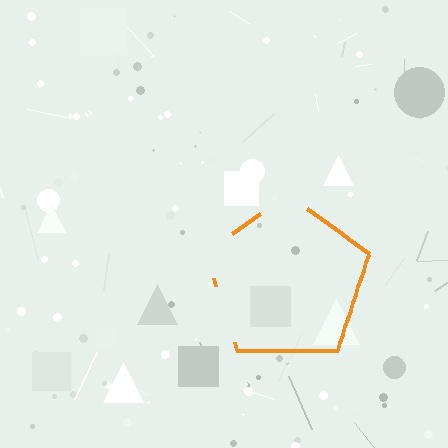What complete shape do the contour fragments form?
The contour fragments form a pentagon.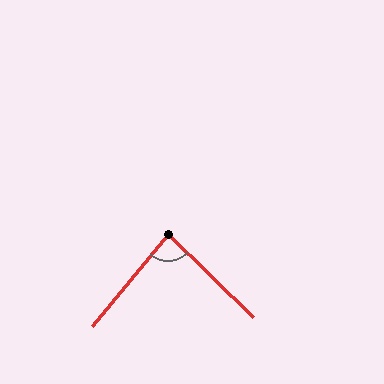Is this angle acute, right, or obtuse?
It is approximately a right angle.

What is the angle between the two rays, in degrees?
Approximately 85 degrees.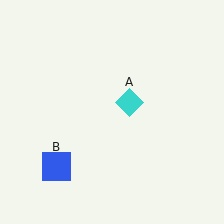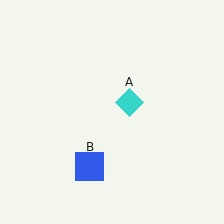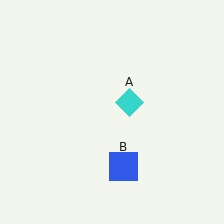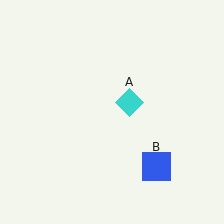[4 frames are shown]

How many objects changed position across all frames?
1 object changed position: blue square (object B).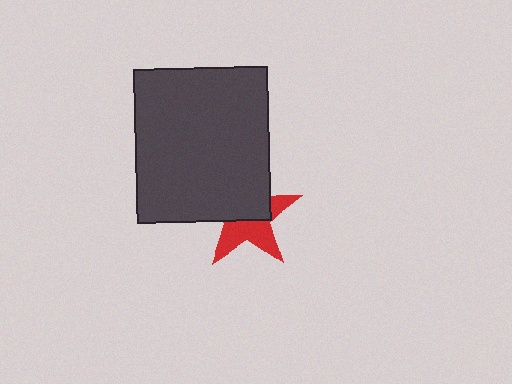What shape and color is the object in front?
The object in front is a dark gray rectangle.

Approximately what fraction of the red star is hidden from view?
Roughly 53% of the red star is hidden behind the dark gray rectangle.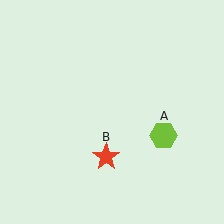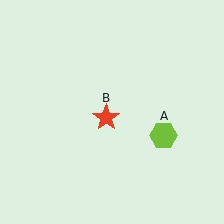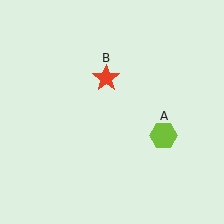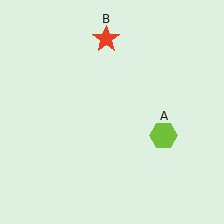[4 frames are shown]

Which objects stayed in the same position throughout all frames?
Lime hexagon (object A) remained stationary.